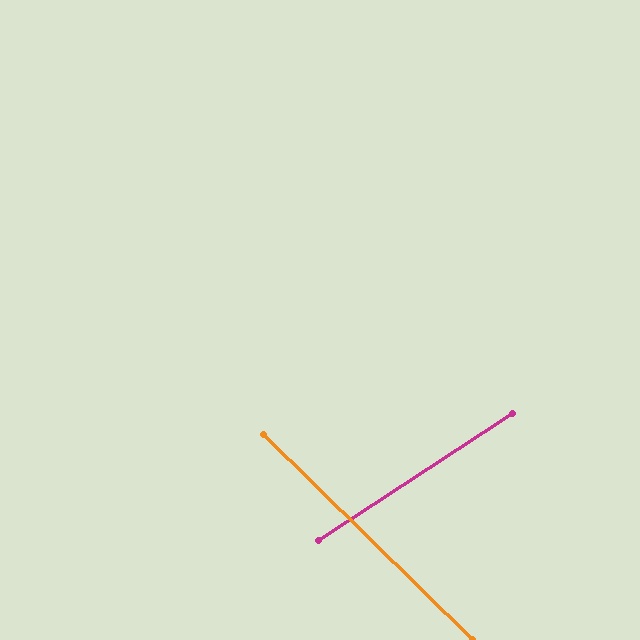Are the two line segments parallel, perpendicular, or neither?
Neither parallel nor perpendicular — they differ by about 78°.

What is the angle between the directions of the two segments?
Approximately 78 degrees.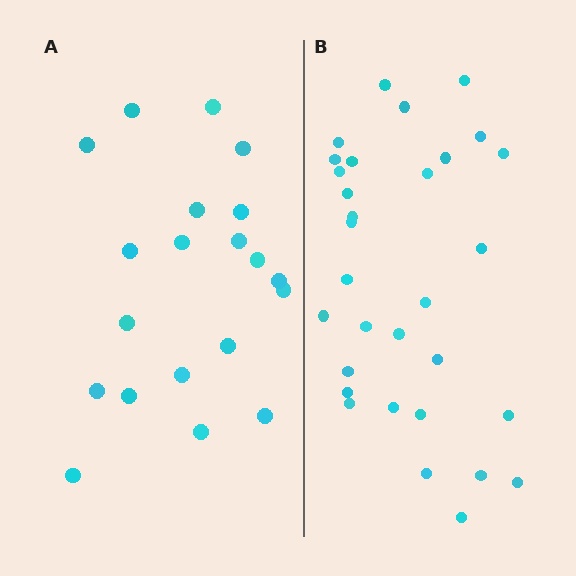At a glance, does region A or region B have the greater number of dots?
Region B (the right region) has more dots.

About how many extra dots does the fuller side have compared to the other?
Region B has roughly 12 or so more dots than region A.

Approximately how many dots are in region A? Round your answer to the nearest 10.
About 20 dots.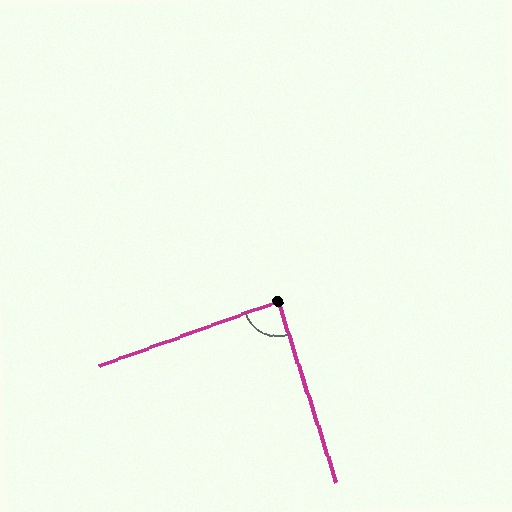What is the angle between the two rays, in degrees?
Approximately 88 degrees.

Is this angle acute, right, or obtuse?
It is approximately a right angle.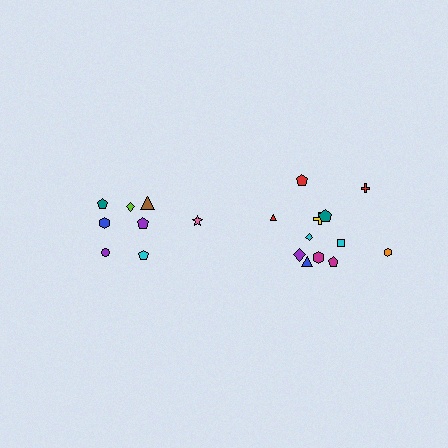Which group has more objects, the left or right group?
The right group.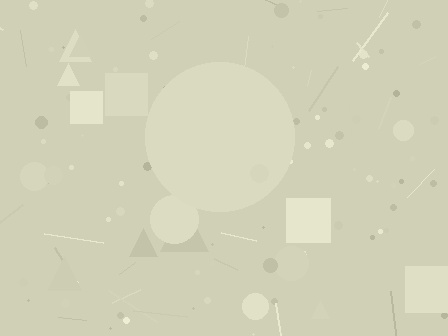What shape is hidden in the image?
A circle is hidden in the image.